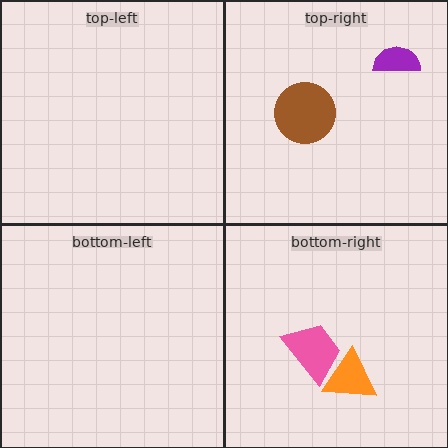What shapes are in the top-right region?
The purple semicircle, the brown circle.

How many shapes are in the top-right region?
2.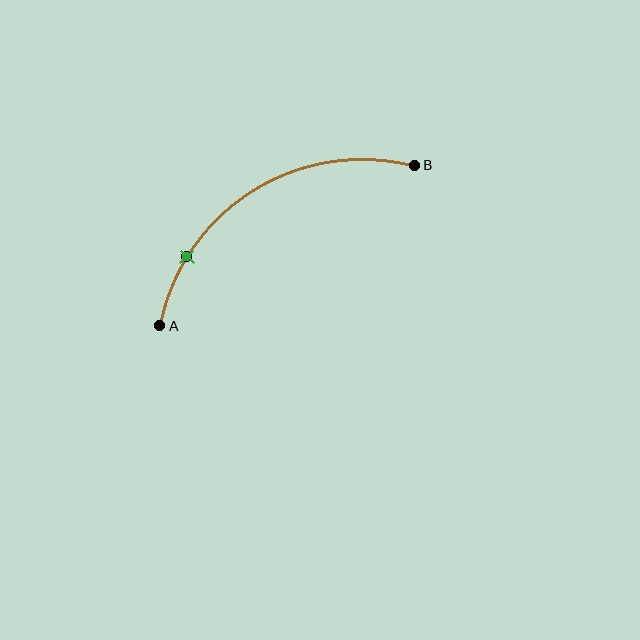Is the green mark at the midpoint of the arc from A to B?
No. The green mark lies on the arc but is closer to endpoint A. The arc midpoint would be at the point on the curve equidistant along the arc from both A and B.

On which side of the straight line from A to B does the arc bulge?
The arc bulges above the straight line connecting A and B.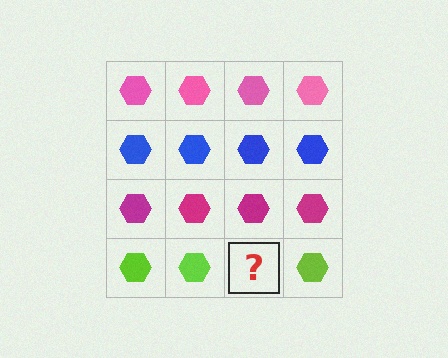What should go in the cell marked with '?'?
The missing cell should contain a lime hexagon.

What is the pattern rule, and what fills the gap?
The rule is that each row has a consistent color. The gap should be filled with a lime hexagon.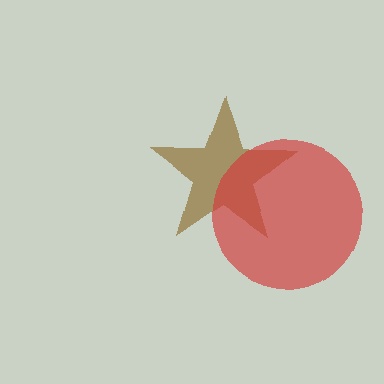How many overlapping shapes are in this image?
There are 2 overlapping shapes in the image.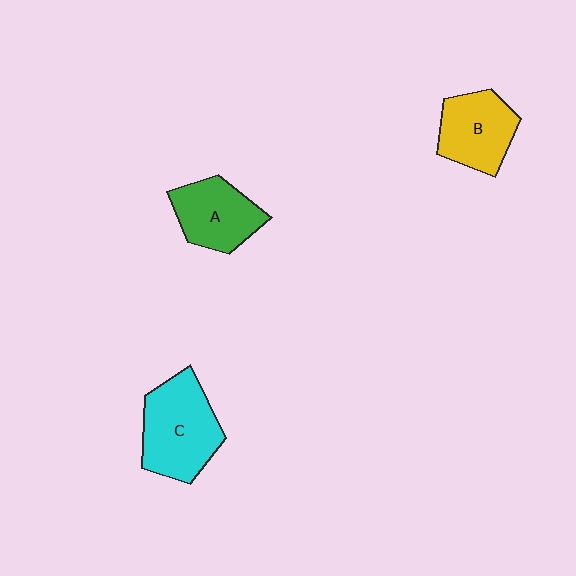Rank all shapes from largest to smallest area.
From largest to smallest: C (cyan), B (yellow), A (green).